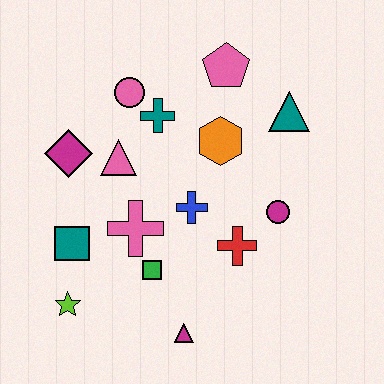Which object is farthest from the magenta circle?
The lime star is farthest from the magenta circle.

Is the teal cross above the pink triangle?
Yes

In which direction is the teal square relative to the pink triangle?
The teal square is below the pink triangle.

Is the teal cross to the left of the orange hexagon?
Yes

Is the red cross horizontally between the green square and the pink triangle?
No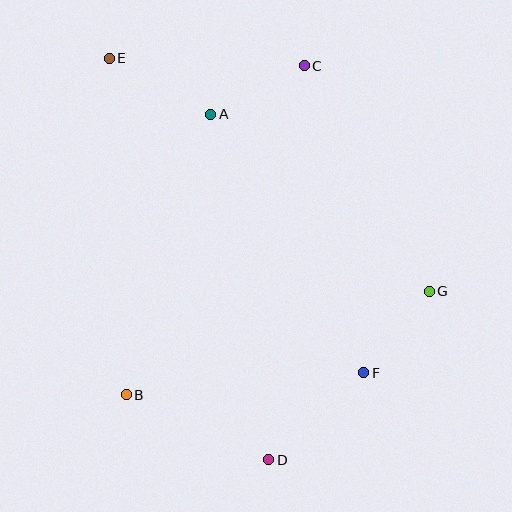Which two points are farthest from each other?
Points D and E are farthest from each other.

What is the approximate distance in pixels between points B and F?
The distance between B and F is approximately 239 pixels.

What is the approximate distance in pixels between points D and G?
The distance between D and G is approximately 233 pixels.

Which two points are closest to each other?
Points F and G are closest to each other.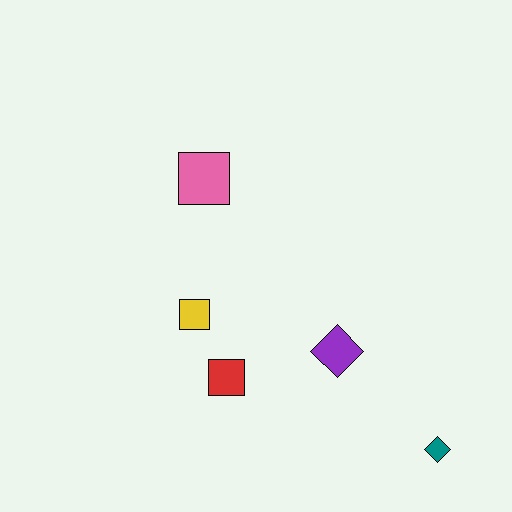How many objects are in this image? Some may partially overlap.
There are 5 objects.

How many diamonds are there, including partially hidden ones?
There are 2 diamonds.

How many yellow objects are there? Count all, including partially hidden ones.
There is 1 yellow object.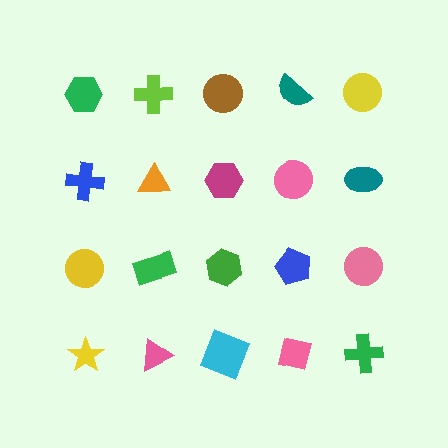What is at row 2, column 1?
A blue cross.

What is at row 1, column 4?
A teal semicircle.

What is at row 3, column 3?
A green hexagon.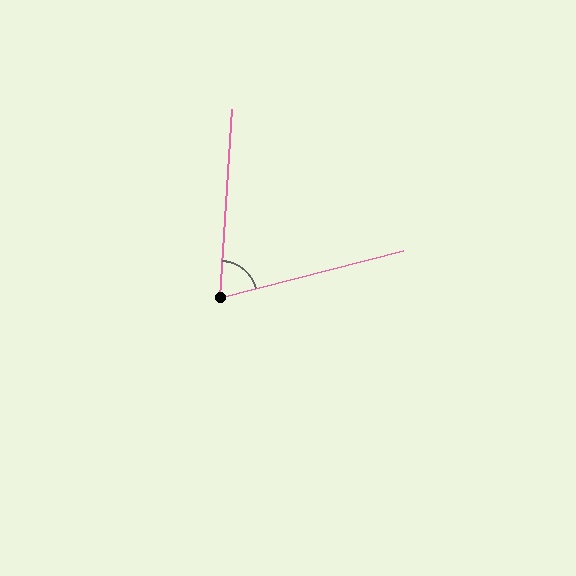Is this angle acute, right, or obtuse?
It is acute.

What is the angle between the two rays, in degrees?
Approximately 72 degrees.